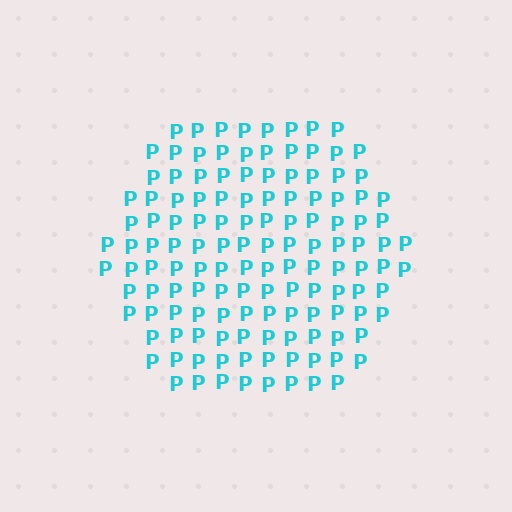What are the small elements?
The small elements are letter P's.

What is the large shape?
The large shape is a hexagon.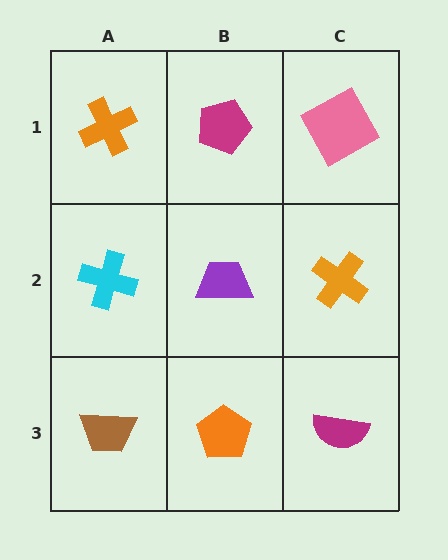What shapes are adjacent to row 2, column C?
A pink square (row 1, column C), a magenta semicircle (row 3, column C), a purple trapezoid (row 2, column B).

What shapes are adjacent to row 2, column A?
An orange cross (row 1, column A), a brown trapezoid (row 3, column A), a purple trapezoid (row 2, column B).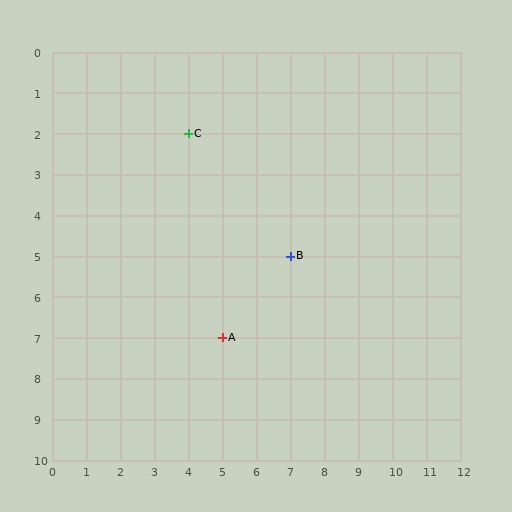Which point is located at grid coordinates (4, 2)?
Point C is at (4, 2).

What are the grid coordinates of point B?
Point B is at grid coordinates (7, 5).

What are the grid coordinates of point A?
Point A is at grid coordinates (5, 7).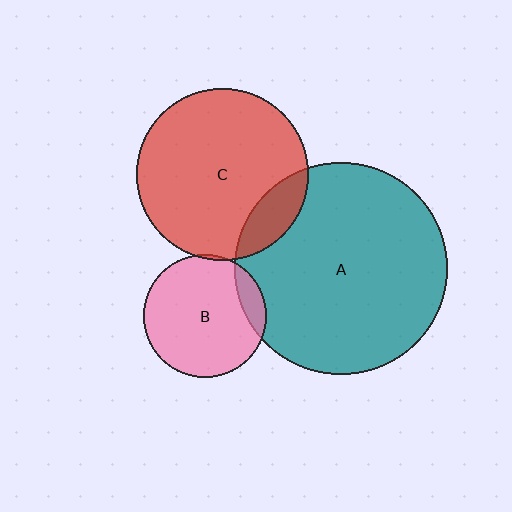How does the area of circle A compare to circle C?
Approximately 1.5 times.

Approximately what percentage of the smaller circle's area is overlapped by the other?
Approximately 5%.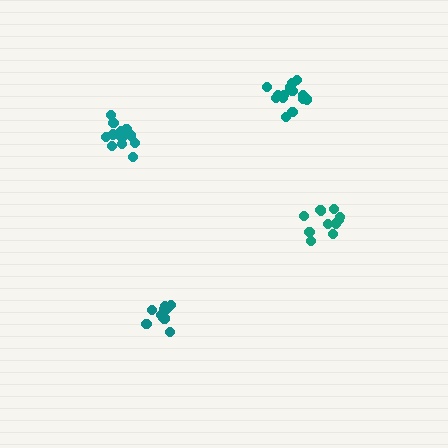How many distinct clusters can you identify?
There are 4 distinct clusters.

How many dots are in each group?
Group 1: 11 dots, Group 2: 10 dots, Group 3: 14 dots, Group 4: 15 dots (50 total).